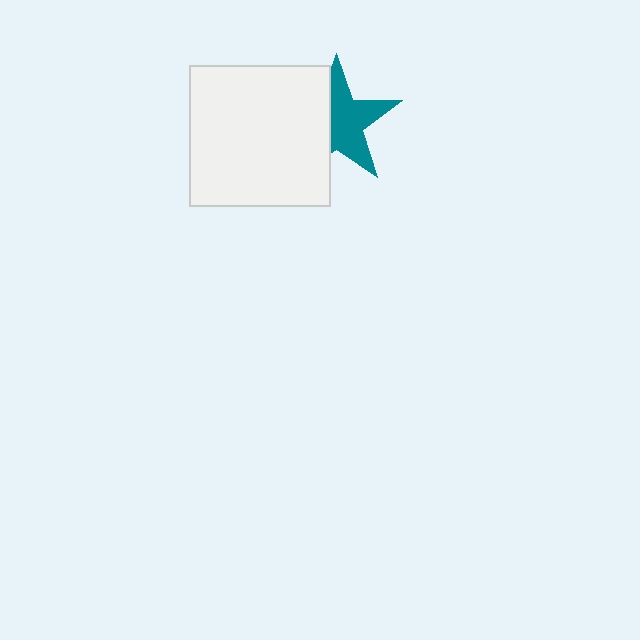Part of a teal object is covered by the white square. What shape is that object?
It is a star.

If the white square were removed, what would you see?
You would see the complete teal star.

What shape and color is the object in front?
The object in front is a white square.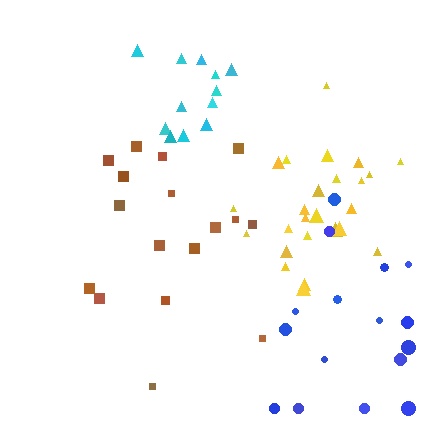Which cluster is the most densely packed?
Cyan.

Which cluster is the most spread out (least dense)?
Blue.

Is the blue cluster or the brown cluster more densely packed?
Brown.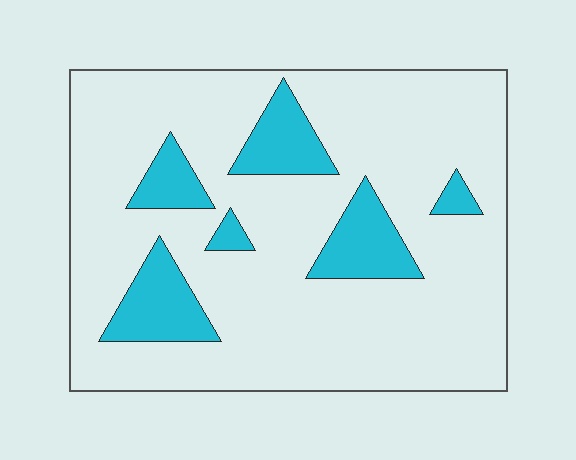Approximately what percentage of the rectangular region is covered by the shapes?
Approximately 15%.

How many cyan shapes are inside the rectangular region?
6.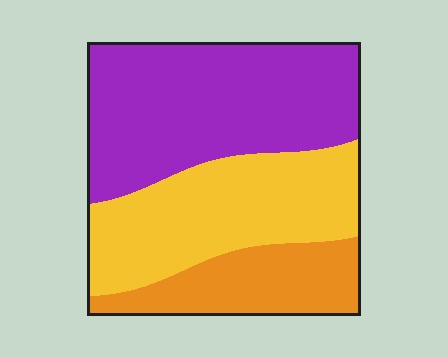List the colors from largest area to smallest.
From largest to smallest: purple, yellow, orange.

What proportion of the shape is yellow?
Yellow covers around 35% of the shape.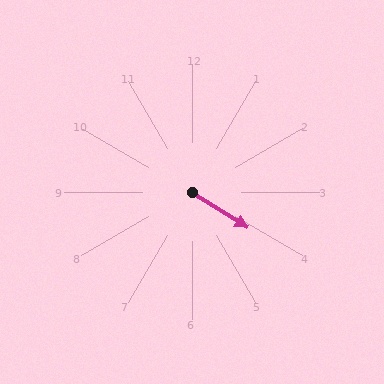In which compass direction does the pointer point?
Southeast.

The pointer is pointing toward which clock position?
Roughly 4 o'clock.